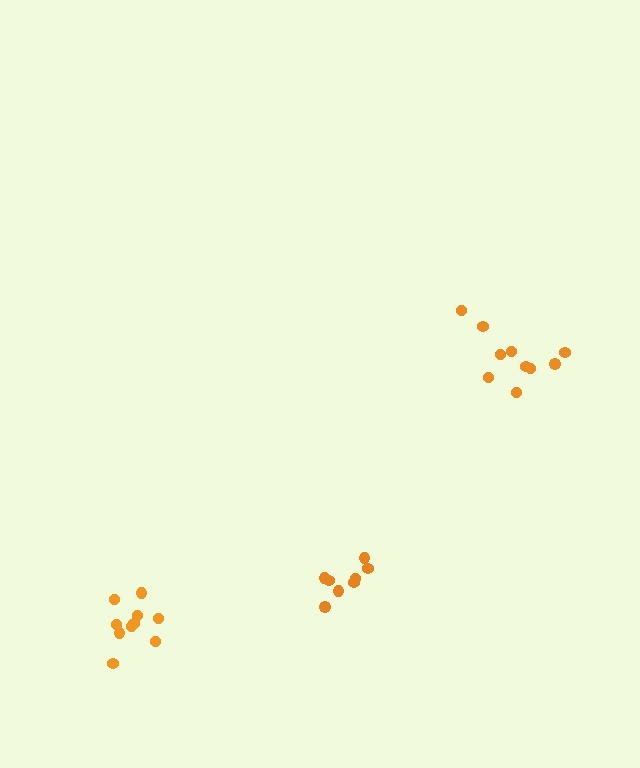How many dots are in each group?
Group 1: 8 dots, Group 2: 10 dots, Group 3: 10 dots (28 total).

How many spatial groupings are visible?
There are 3 spatial groupings.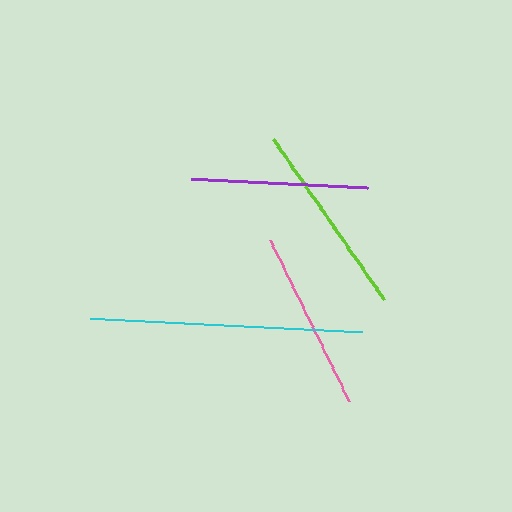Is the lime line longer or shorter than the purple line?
The lime line is longer than the purple line.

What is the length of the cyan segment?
The cyan segment is approximately 272 pixels long.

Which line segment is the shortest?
The purple line is the shortest at approximately 177 pixels.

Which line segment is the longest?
The cyan line is the longest at approximately 272 pixels.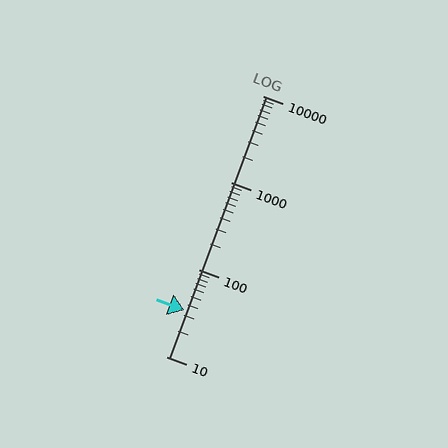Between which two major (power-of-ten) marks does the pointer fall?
The pointer is between 10 and 100.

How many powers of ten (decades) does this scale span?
The scale spans 3 decades, from 10 to 10000.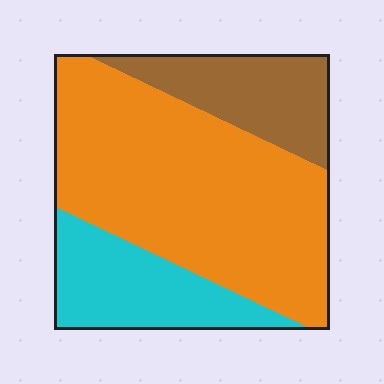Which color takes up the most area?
Orange, at roughly 60%.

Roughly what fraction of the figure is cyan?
Cyan takes up less than a quarter of the figure.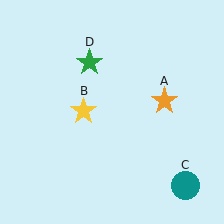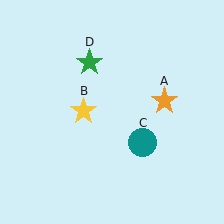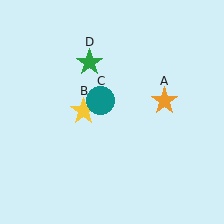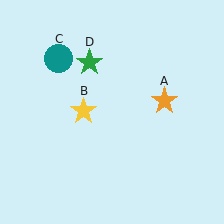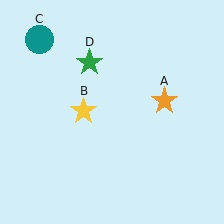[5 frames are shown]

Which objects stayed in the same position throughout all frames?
Orange star (object A) and yellow star (object B) and green star (object D) remained stationary.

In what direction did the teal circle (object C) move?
The teal circle (object C) moved up and to the left.